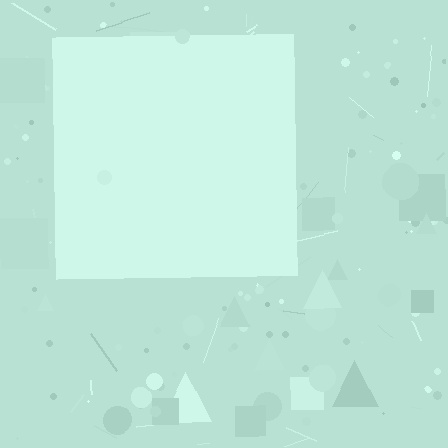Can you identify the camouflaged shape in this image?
The camouflaged shape is a square.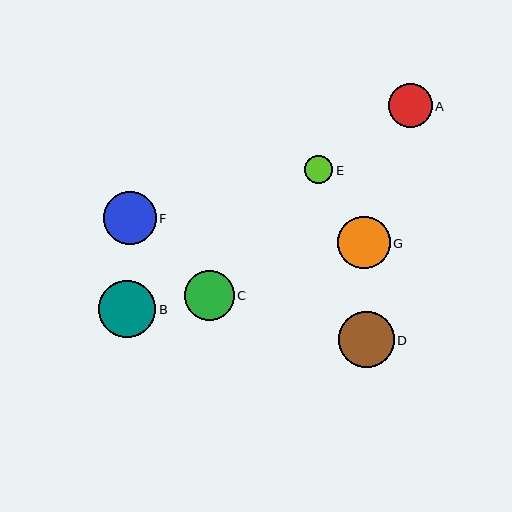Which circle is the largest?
Circle B is the largest with a size of approximately 57 pixels.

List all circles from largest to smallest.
From largest to smallest: B, D, F, G, C, A, E.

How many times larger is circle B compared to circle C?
Circle B is approximately 1.2 times the size of circle C.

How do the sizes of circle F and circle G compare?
Circle F and circle G are approximately the same size.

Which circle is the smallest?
Circle E is the smallest with a size of approximately 28 pixels.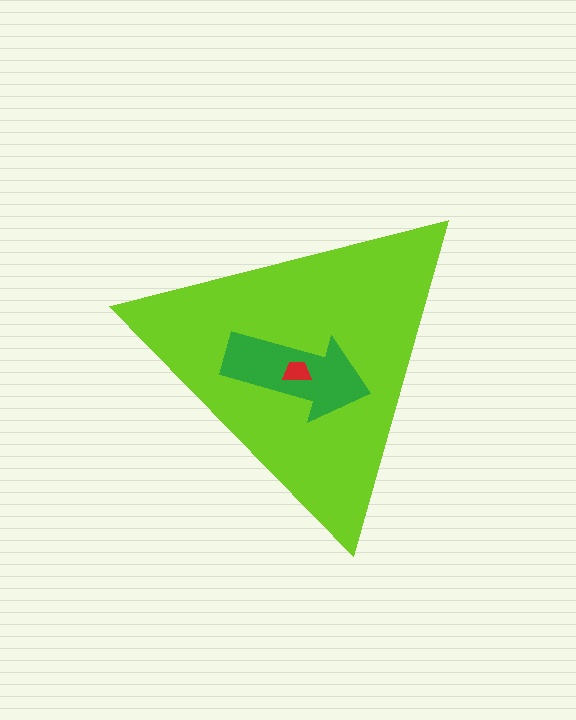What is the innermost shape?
The red trapezoid.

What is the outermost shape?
The lime triangle.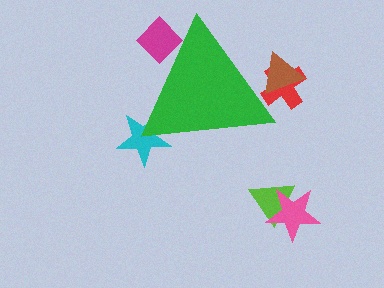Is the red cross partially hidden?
Yes, the red cross is partially hidden behind the green triangle.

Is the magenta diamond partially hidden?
Yes, the magenta diamond is partially hidden behind the green triangle.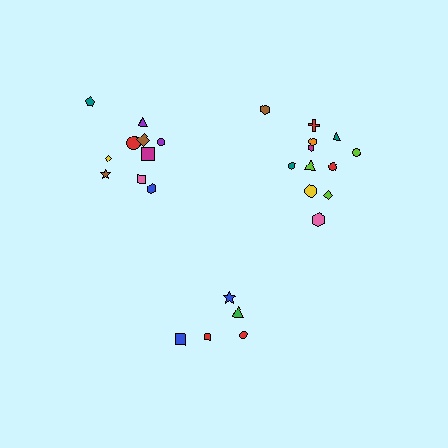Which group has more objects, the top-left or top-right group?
The top-right group.